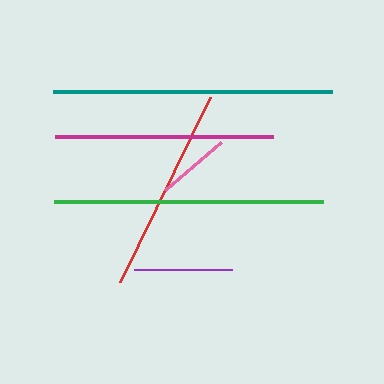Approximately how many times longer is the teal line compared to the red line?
The teal line is approximately 1.4 times the length of the red line.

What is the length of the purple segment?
The purple segment is approximately 99 pixels long.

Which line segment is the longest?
The teal line is the longest at approximately 279 pixels.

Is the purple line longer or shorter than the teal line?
The teal line is longer than the purple line.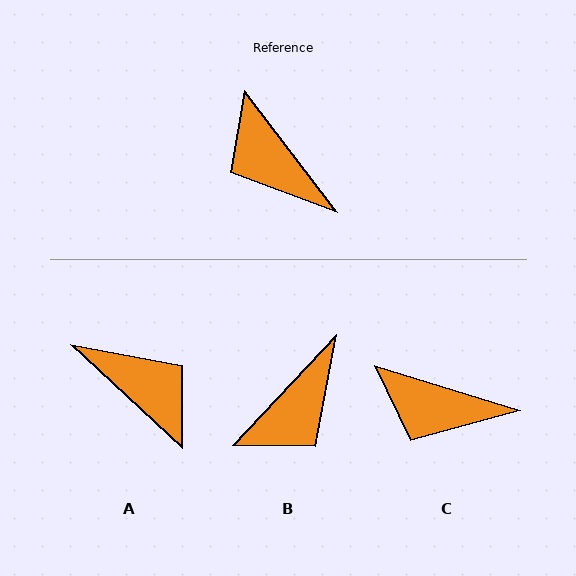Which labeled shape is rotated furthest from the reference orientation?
A, about 170 degrees away.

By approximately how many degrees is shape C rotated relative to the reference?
Approximately 36 degrees counter-clockwise.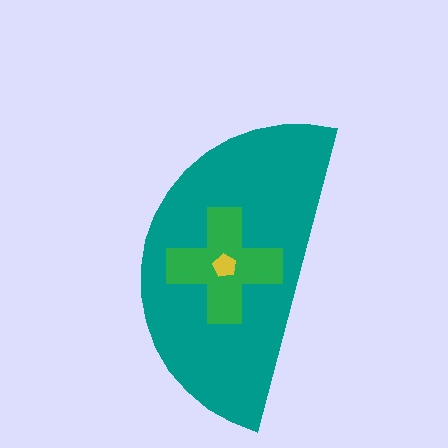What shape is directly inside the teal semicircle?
The green cross.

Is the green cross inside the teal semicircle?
Yes.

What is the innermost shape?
The yellow pentagon.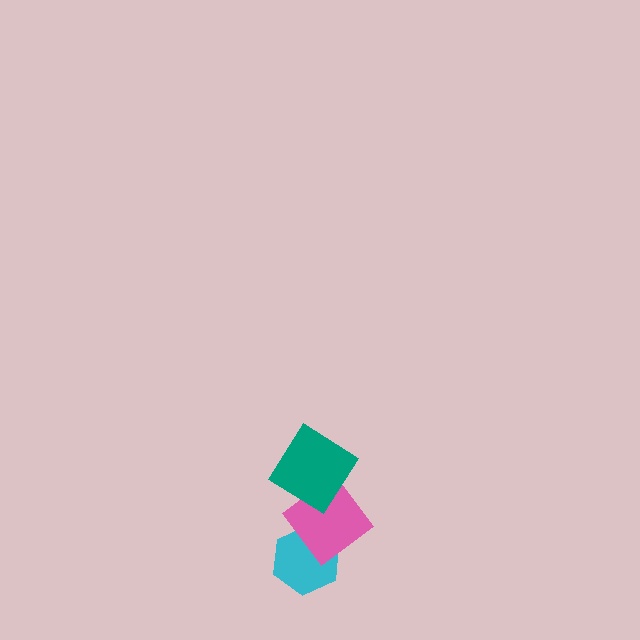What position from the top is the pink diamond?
The pink diamond is 2nd from the top.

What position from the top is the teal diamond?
The teal diamond is 1st from the top.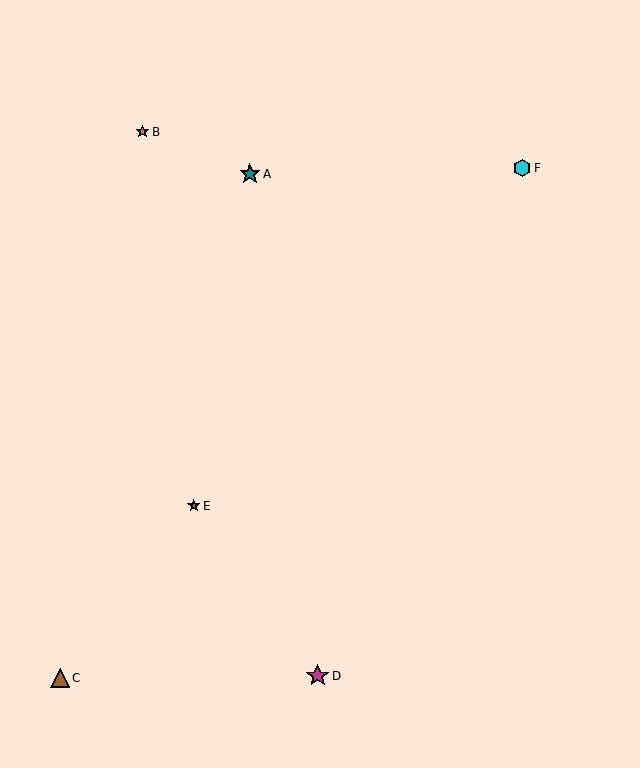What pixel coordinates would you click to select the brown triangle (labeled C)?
Click at (60, 678) to select the brown triangle C.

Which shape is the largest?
The magenta star (labeled D) is the largest.